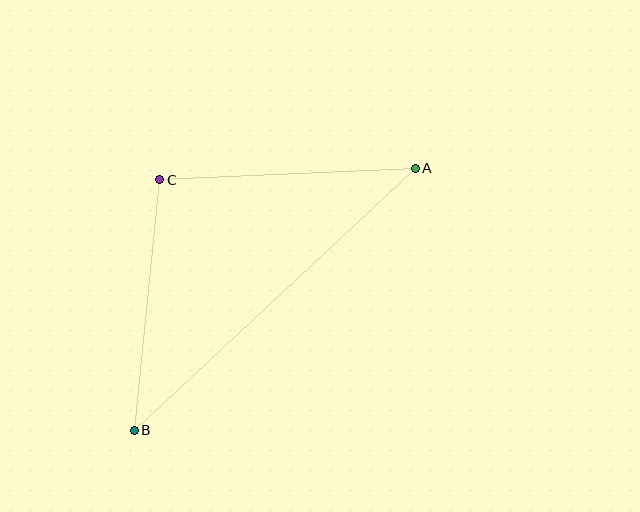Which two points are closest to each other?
Points B and C are closest to each other.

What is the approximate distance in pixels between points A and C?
The distance between A and C is approximately 256 pixels.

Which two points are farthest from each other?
Points A and B are farthest from each other.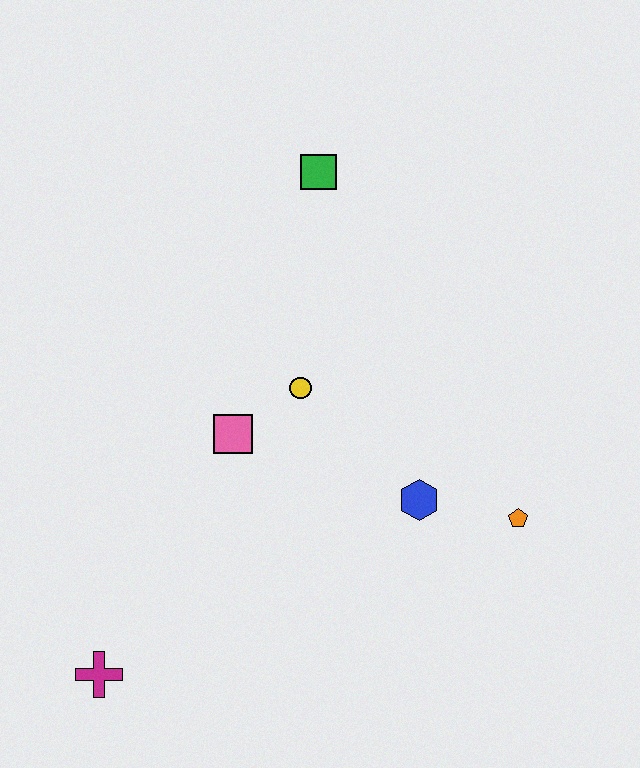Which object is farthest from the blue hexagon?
The magenta cross is farthest from the blue hexagon.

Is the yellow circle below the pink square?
No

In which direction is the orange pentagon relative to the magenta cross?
The orange pentagon is to the right of the magenta cross.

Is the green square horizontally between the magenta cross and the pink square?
No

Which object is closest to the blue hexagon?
The orange pentagon is closest to the blue hexagon.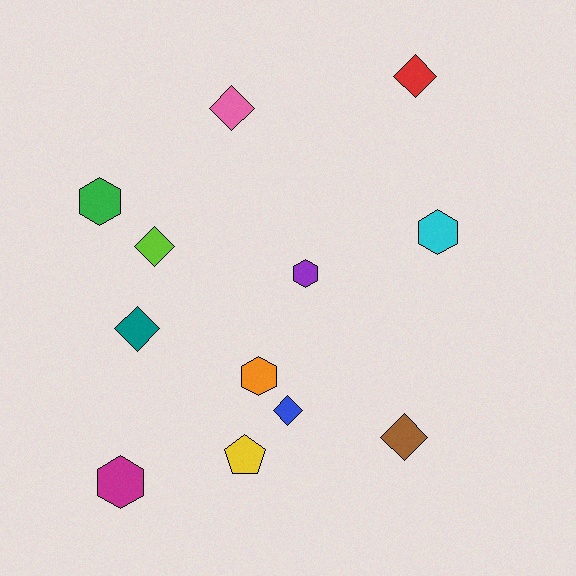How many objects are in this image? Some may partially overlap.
There are 12 objects.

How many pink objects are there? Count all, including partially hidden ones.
There is 1 pink object.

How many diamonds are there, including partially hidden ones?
There are 6 diamonds.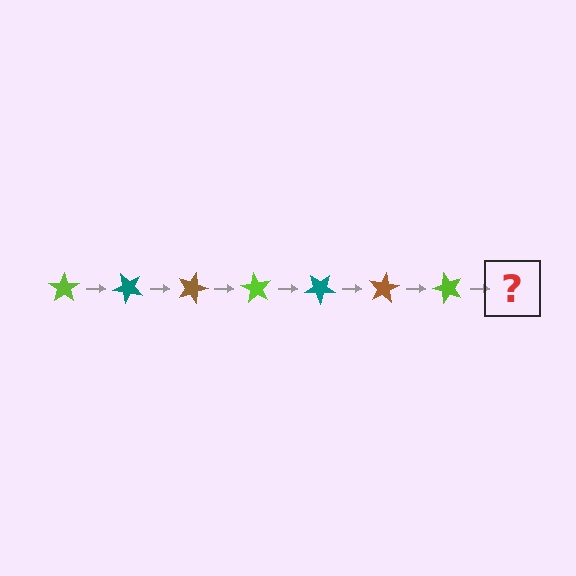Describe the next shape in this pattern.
It should be a teal star, rotated 315 degrees from the start.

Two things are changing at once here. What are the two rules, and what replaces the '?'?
The two rules are that it rotates 45 degrees each step and the color cycles through lime, teal, and brown. The '?' should be a teal star, rotated 315 degrees from the start.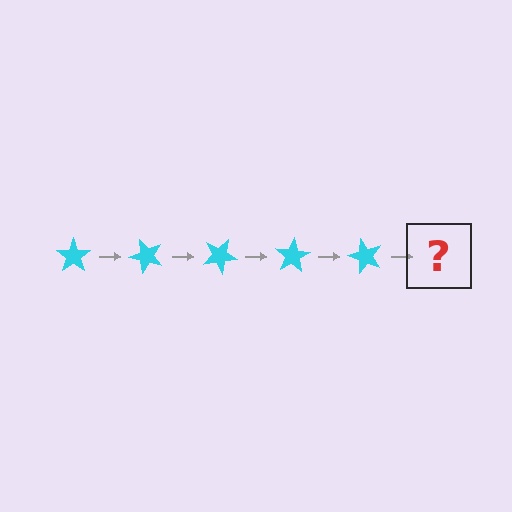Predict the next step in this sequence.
The next step is a cyan star rotated 250 degrees.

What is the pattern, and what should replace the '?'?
The pattern is that the star rotates 50 degrees each step. The '?' should be a cyan star rotated 250 degrees.